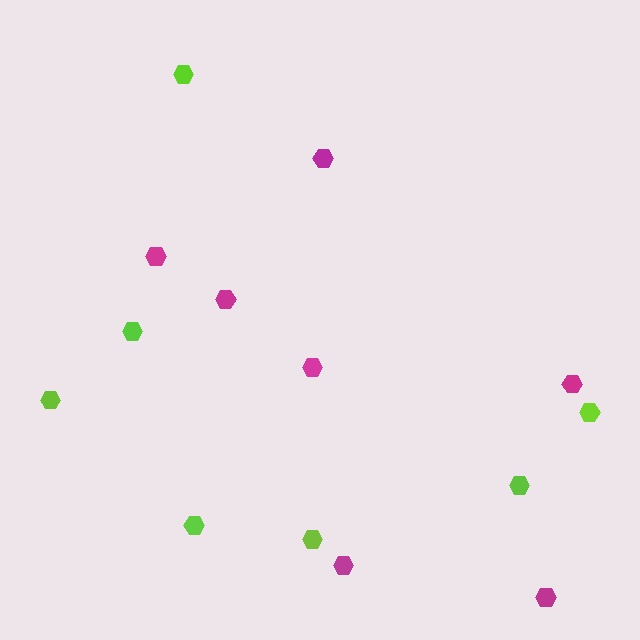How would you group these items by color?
There are 2 groups: one group of magenta hexagons (7) and one group of lime hexagons (7).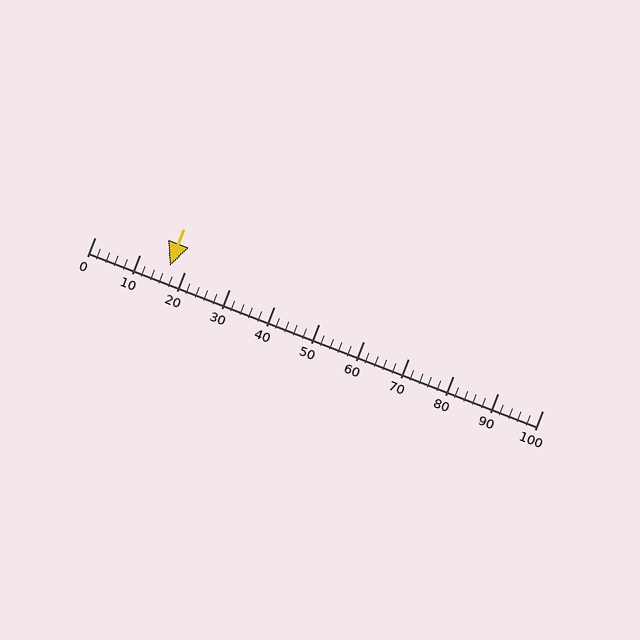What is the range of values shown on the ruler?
The ruler shows values from 0 to 100.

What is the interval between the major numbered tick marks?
The major tick marks are spaced 10 units apart.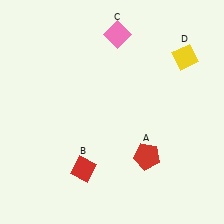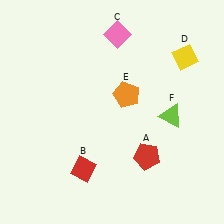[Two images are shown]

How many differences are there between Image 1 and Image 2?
There are 2 differences between the two images.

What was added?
An orange pentagon (E), a lime triangle (F) were added in Image 2.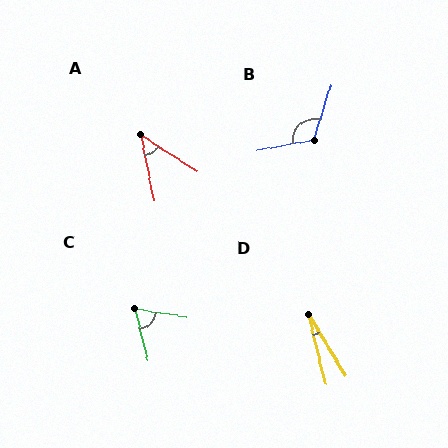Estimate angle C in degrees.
Approximately 67 degrees.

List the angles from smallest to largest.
D (18°), A (45°), C (67°), B (118°).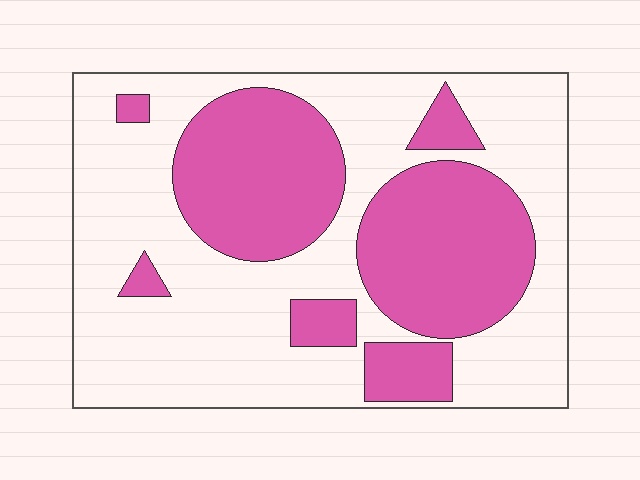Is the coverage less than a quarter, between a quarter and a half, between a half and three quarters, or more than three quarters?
Between a quarter and a half.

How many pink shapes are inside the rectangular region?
7.